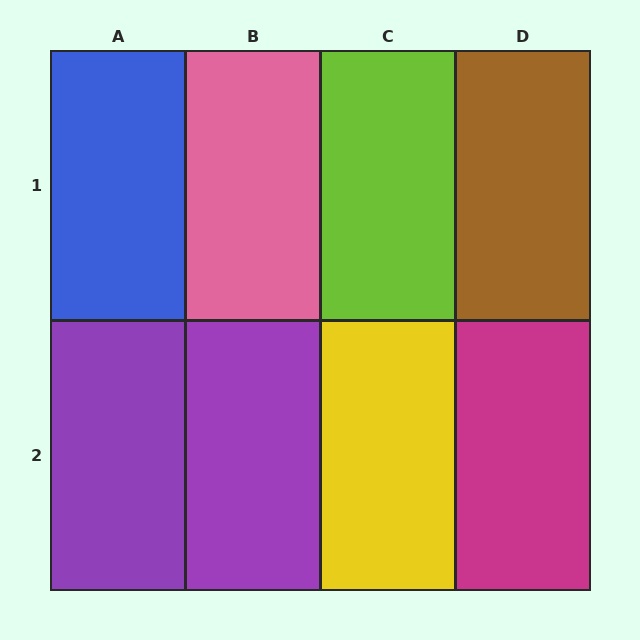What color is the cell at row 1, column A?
Blue.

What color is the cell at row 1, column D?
Brown.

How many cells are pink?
1 cell is pink.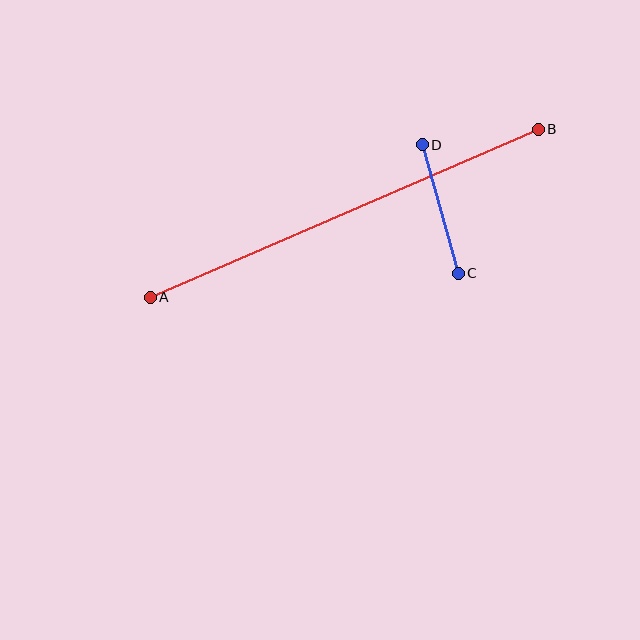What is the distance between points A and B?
The distance is approximately 423 pixels.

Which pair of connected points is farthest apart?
Points A and B are farthest apart.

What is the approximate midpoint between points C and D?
The midpoint is at approximately (440, 209) pixels.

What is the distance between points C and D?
The distance is approximately 134 pixels.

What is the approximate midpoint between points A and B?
The midpoint is at approximately (344, 213) pixels.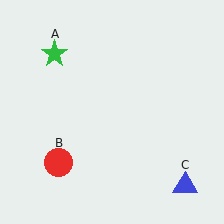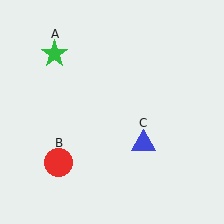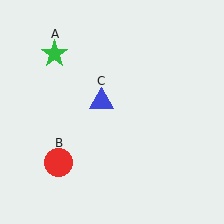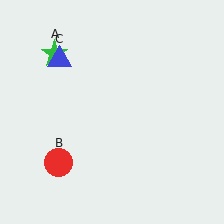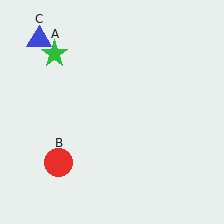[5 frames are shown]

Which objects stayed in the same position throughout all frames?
Green star (object A) and red circle (object B) remained stationary.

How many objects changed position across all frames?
1 object changed position: blue triangle (object C).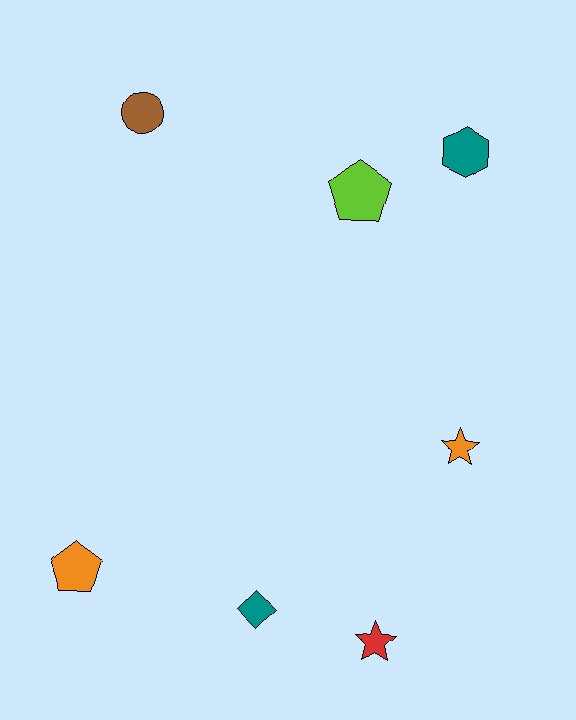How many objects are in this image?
There are 7 objects.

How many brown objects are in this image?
There is 1 brown object.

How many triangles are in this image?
There are no triangles.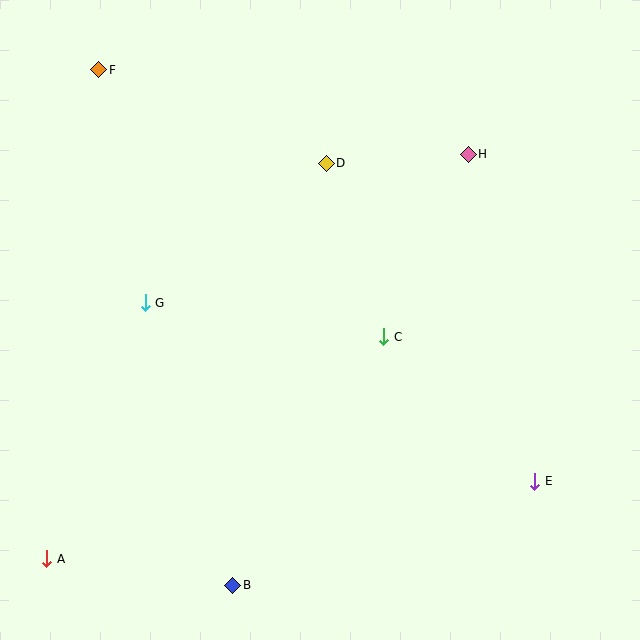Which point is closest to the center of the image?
Point C at (384, 337) is closest to the center.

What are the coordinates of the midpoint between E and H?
The midpoint between E and H is at (502, 318).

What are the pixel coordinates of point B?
Point B is at (233, 585).